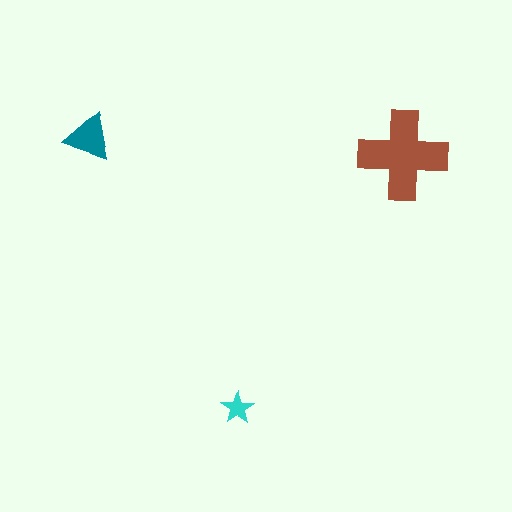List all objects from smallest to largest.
The cyan star, the teal triangle, the brown cross.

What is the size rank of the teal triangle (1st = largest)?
2nd.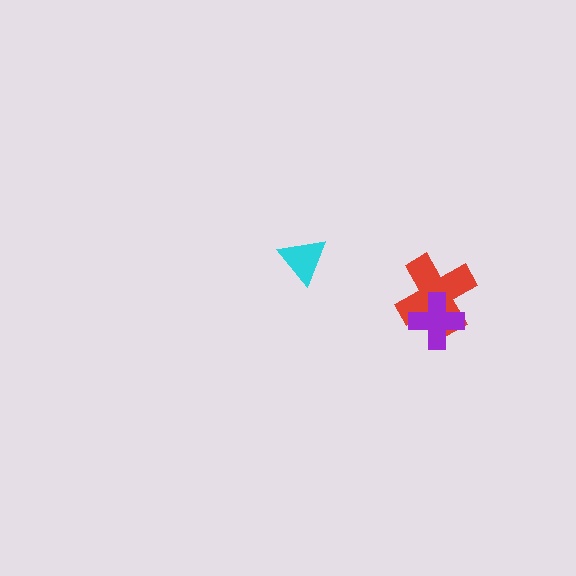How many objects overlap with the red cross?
1 object overlaps with the red cross.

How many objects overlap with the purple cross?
1 object overlaps with the purple cross.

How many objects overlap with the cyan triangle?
0 objects overlap with the cyan triangle.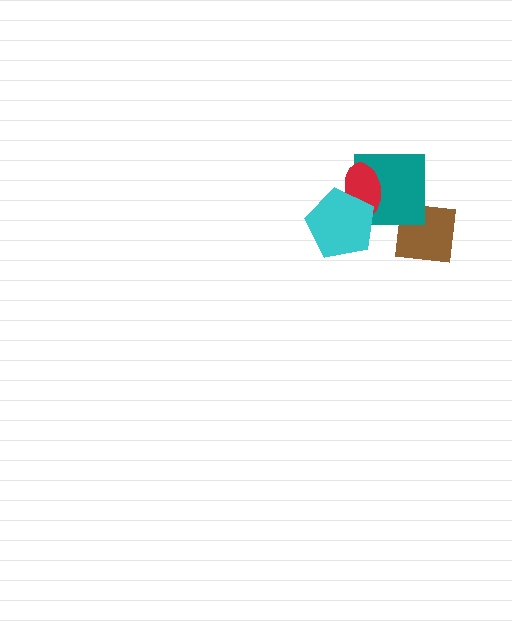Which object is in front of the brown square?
The teal square is in front of the brown square.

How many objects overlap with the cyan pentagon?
2 objects overlap with the cyan pentagon.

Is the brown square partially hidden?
Yes, it is partially covered by another shape.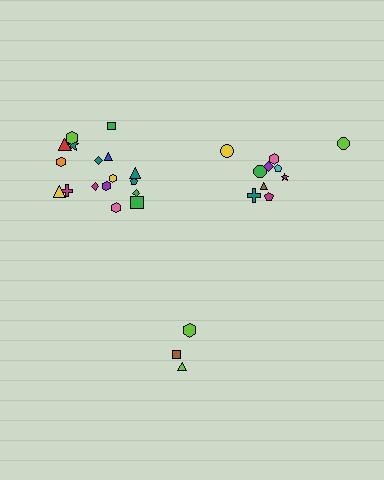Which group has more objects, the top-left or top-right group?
The top-left group.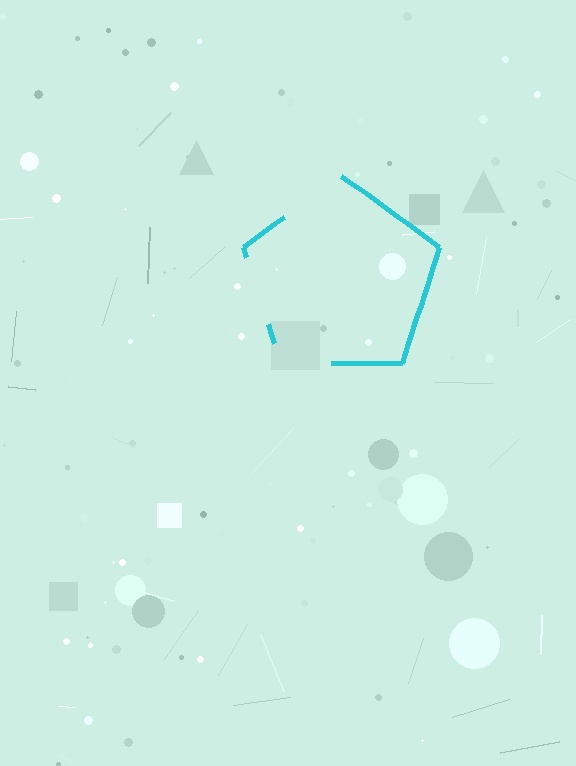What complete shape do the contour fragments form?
The contour fragments form a pentagon.